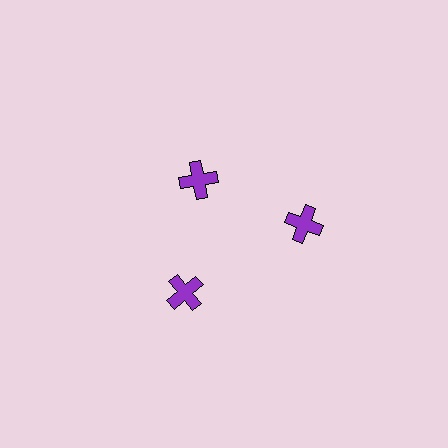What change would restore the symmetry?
The symmetry would be restored by moving it outward, back onto the ring so that all 3 crosses sit at equal angles and equal distance from the center.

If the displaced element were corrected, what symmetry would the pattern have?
It would have 3-fold rotational symmetry — the pattern would map onto itself every 120 degrees.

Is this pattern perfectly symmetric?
No. The 3 purple crosses are arranged in a ring, but one element near the 11 o'clock position is pulled inward toward the center, breaking the 3-fold rotational symmetry.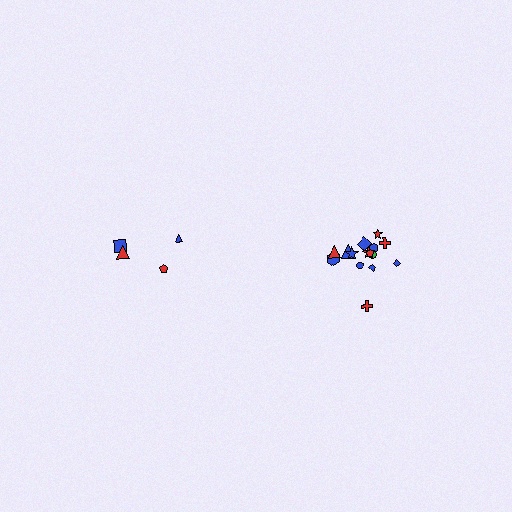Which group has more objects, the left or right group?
The right group.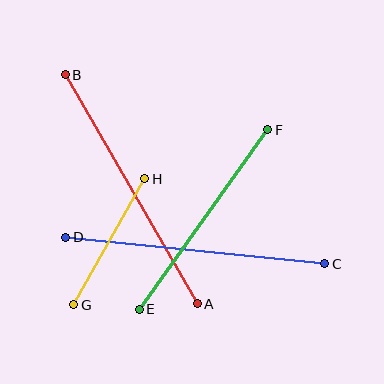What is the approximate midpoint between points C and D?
The midpoint is at approximately (195, 251) pixels.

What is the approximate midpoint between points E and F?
The midpoint is at approximately (204, 220) pixels.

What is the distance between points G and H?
The distance is approximately 145 pixels.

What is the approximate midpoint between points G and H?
The midpoint is at approximately (109, 242) pixels.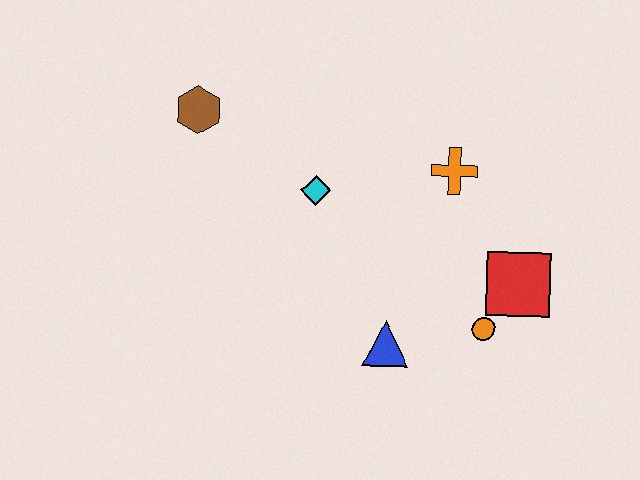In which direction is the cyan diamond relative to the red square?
The cyan diamond is to the left of the red square.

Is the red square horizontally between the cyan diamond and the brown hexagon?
No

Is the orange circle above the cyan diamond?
No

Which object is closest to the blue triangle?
The orange circle is closest to the blue triangle.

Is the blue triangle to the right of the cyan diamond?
Yes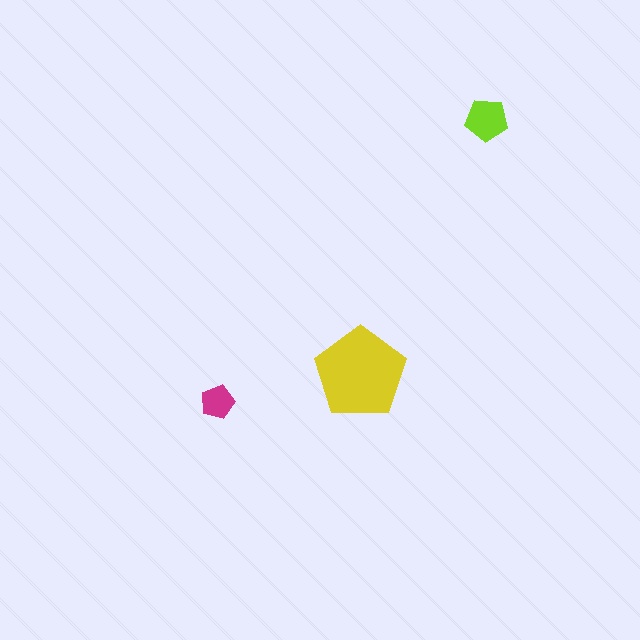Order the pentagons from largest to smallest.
the yellow one, the lime one, the magenta one.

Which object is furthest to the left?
The magenta pentagon is leftmost.